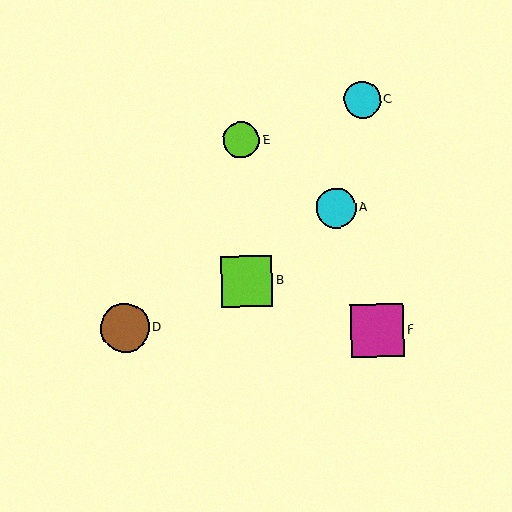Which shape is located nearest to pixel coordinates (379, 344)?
The magenta square (labeled F) at (377, 330) is nearest to that location.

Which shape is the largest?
The magenta square (labeled F) is the largest.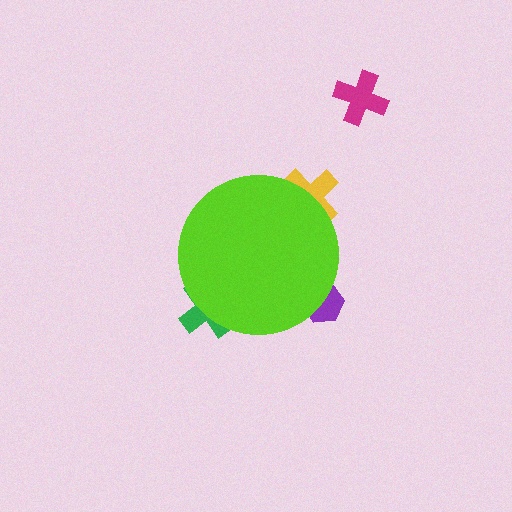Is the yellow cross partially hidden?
Yes, the yellow cross is partially hidden behind the lime circle.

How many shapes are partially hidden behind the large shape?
3 shapes are partially hidden.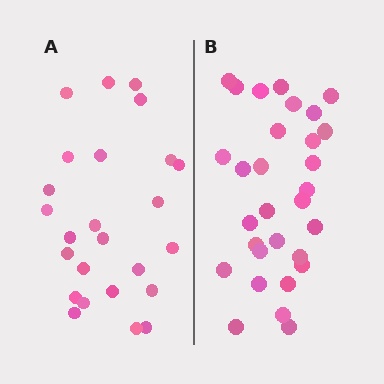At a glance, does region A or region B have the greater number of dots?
Region B (the right region) has more dots.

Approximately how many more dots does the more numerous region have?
Region B has about 5 more dots than region A.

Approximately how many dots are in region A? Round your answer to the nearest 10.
About 20 dots. (The exact count is 25, which rounds to 20.)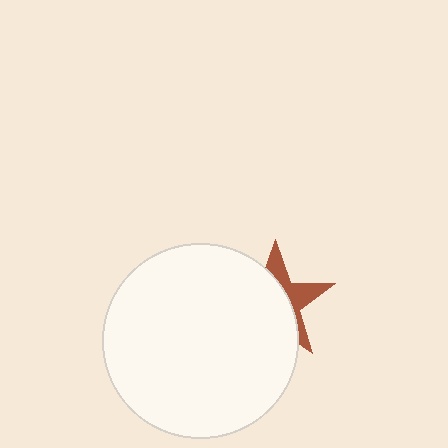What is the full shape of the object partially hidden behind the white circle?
The partially hidden object is a brown star.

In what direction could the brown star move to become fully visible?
The brown star could move right. That would shift it out from behind the white circle entirely.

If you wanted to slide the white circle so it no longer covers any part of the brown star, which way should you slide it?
Slide it left — that is the most direct way to separate the two shapes.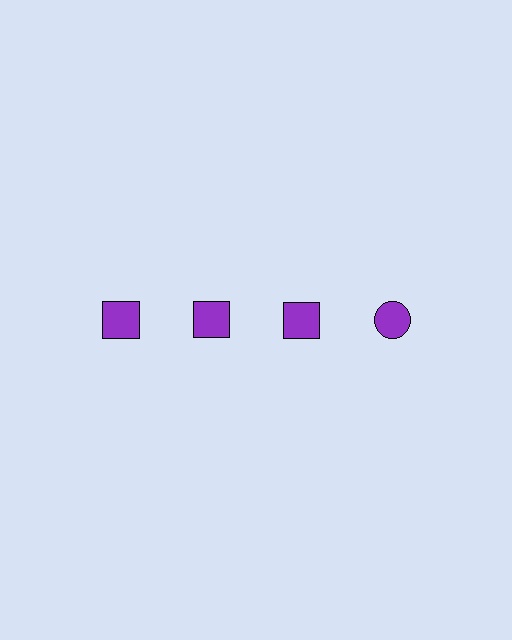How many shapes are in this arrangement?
There are 4 shapes arranged in a grid pattern.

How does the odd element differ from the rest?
It has a different shape: circle instead of square.